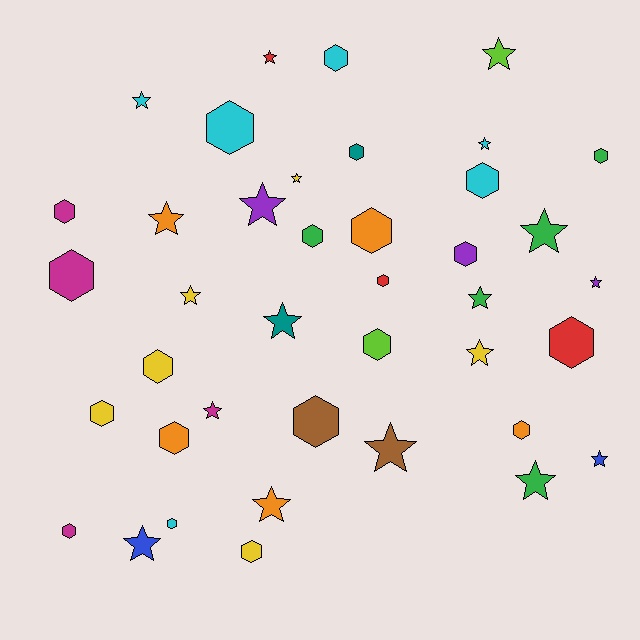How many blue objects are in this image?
There are 2 blue objects.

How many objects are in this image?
There are 40 objects.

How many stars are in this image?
There are 19 stars.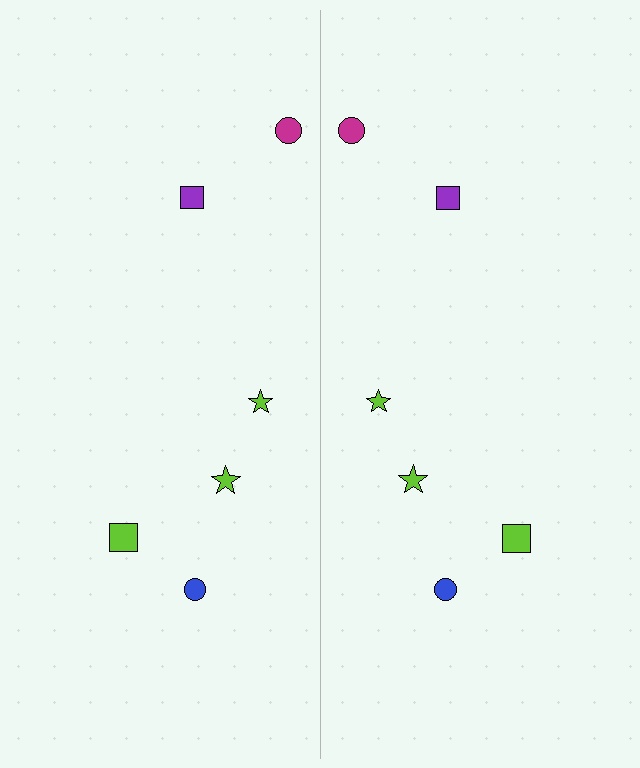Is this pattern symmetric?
Yes, this pattern has bilateral (reflection) symmetry.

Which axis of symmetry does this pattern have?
The pattern has a vertical axis of symmetry running through the center of the image.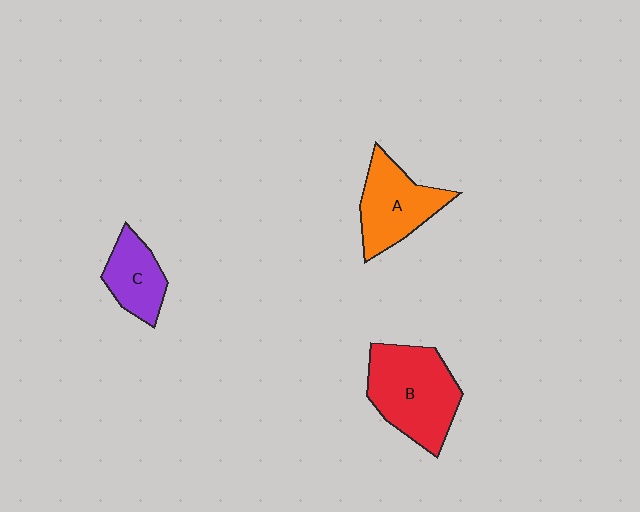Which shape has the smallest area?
Shape C (purple).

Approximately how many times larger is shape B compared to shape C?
Approximately 1.9 times.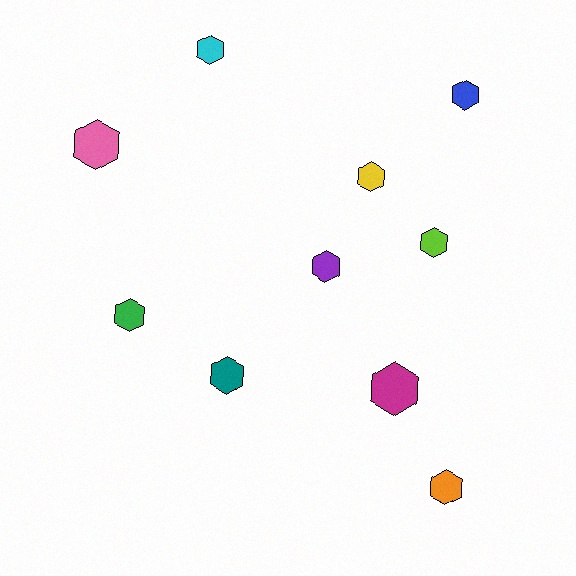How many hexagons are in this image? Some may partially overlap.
There are 10 hexagons.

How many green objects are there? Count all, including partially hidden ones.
There is 1 green object.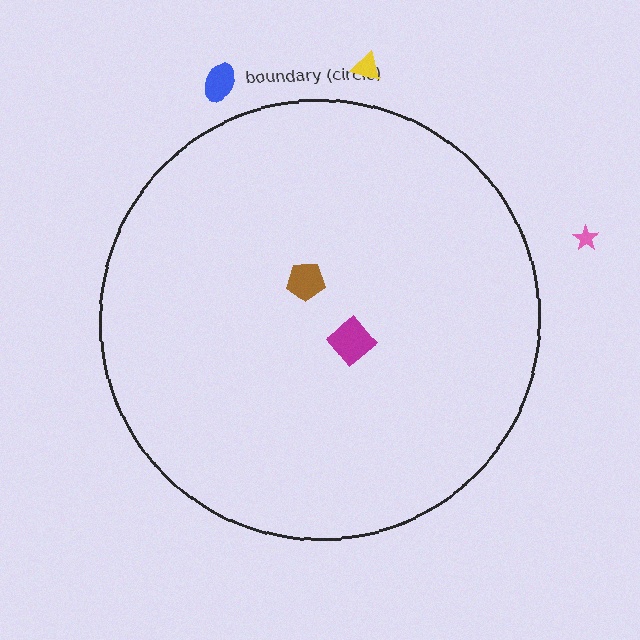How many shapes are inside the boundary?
2 inside, 3 outside.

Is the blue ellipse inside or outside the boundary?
Outside.